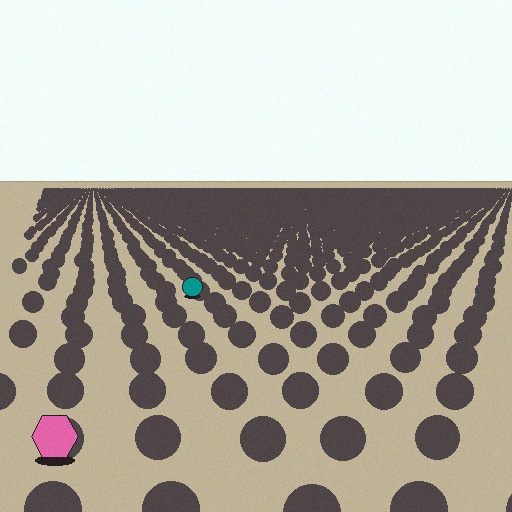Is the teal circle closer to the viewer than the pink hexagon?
No. The pink hexagon is closer — you can tell from the texture gradient: the ground texture is coarser near it.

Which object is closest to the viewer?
The pink hexagon is closest. The texture marks near it are larger and more spread out.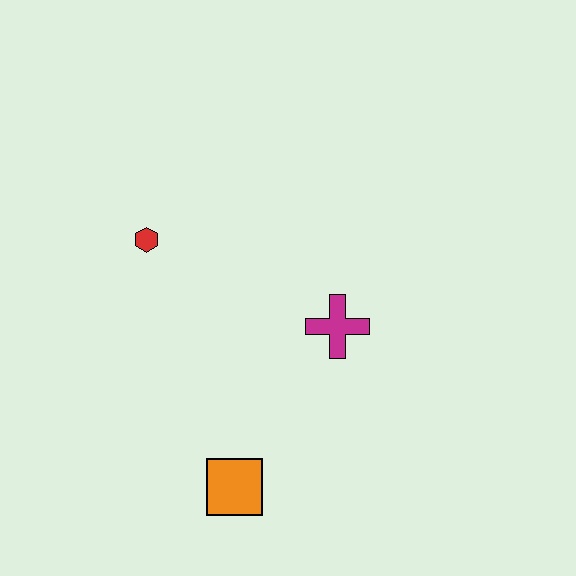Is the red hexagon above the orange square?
Yes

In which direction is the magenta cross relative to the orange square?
The magenta cross is above the orange square.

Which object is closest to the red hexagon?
The magenta cross is closest to the red hexagon.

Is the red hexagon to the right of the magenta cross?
No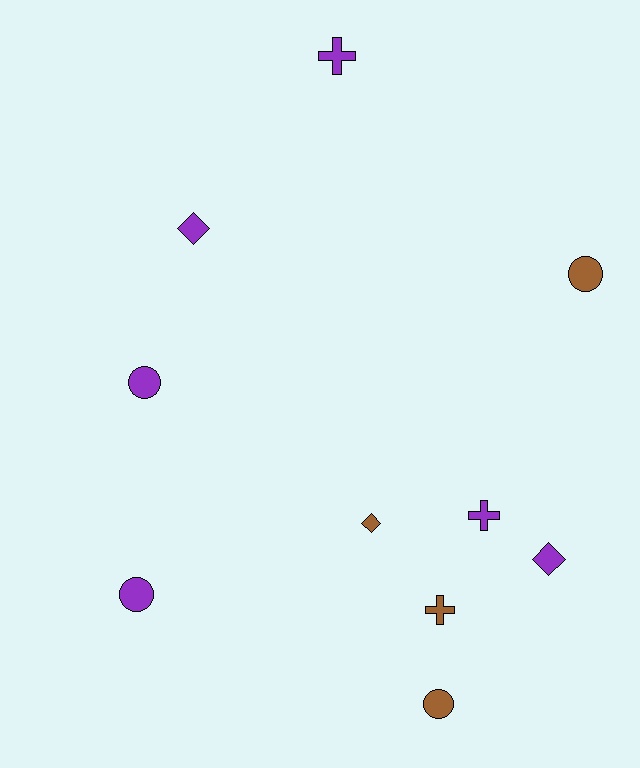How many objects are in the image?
There are 10 objects.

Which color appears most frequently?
Purple, with 6 objects.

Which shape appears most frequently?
Circle, with 4 objects.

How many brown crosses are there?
There is 1 brown cross.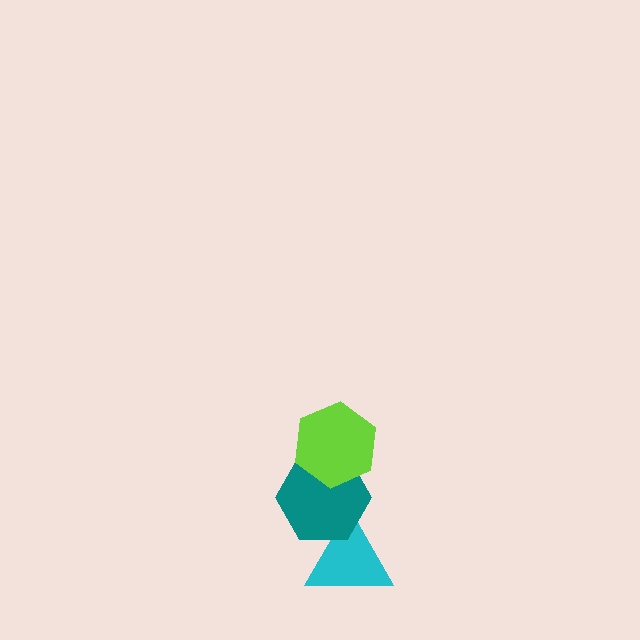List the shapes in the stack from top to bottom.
From top to bottom: the lime hexagon, the teal hexagon, the cyan triangle.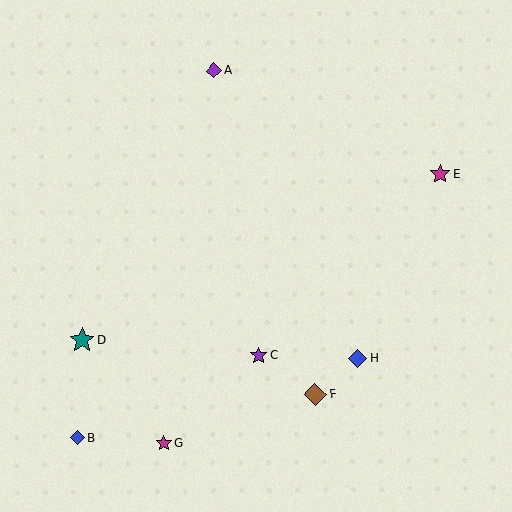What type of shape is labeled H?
Shape H is a blue diamond.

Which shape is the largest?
The teal star (labeled D) is the largest.